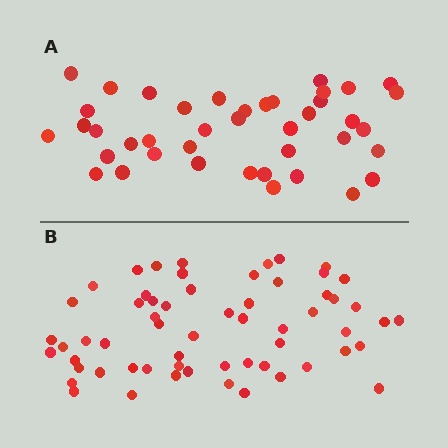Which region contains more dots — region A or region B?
Region B (the bottom region) has more dots.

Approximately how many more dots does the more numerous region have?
Region B has approximately 20 more dots than region A.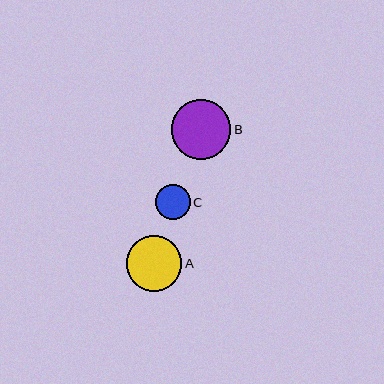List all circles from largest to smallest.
From largest to smallest: B, A, C.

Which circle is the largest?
Circle B is the largest with a size of approximately 59 pixels.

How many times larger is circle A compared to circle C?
Circle A is approximately 1.6 times the size of circle C.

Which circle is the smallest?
Circle C is the smallest with a size of approximately 35 pixels.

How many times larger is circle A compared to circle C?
Circle A is approximately 1.6 times the size of circle C.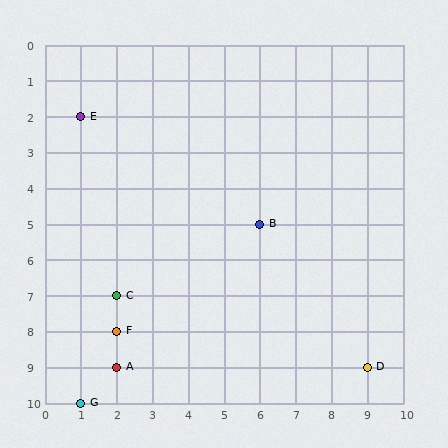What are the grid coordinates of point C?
Point C is at grid coordinates (2, 7).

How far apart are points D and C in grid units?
Points D and C are 7 columns and 2 rows apart (about 7.3 grid units diagonally).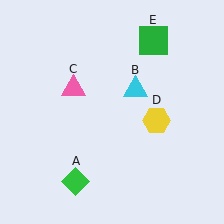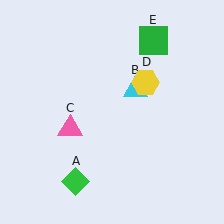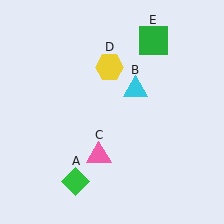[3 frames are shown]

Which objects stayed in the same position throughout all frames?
Green diamond (object A) and cyan triangle (object B) and green square (object E) remained stationary.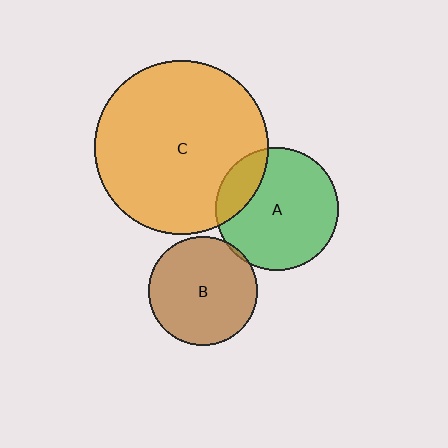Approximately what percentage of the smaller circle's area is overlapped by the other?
Approximately 5%.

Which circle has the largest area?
Circle C (orange).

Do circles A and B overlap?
Yes.